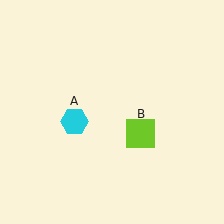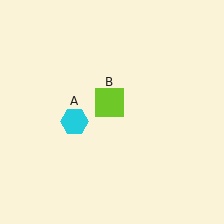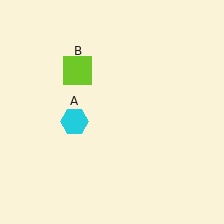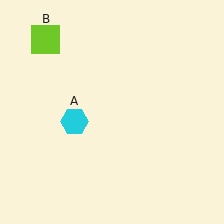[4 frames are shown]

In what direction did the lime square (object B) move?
The lime square (object B) moved up and to the left.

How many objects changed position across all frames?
1 object changed position: lime square (object B).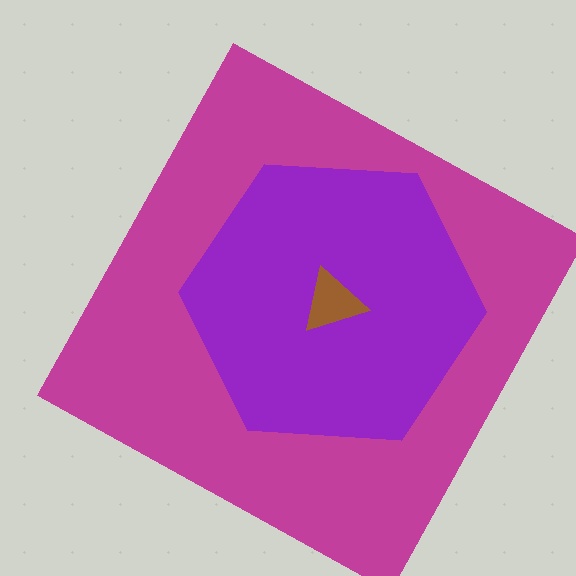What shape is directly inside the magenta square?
The purple hexagon.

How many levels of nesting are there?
3.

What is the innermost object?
The brown triangle.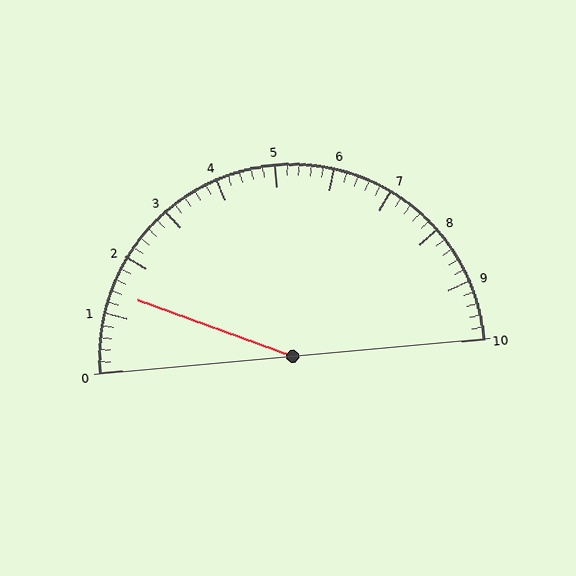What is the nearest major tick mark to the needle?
The nearest major tick mark is 1.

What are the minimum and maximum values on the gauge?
The gauge ranges from 0 to 10.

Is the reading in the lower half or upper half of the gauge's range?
The reading is in the lower half of the range (0 to 10).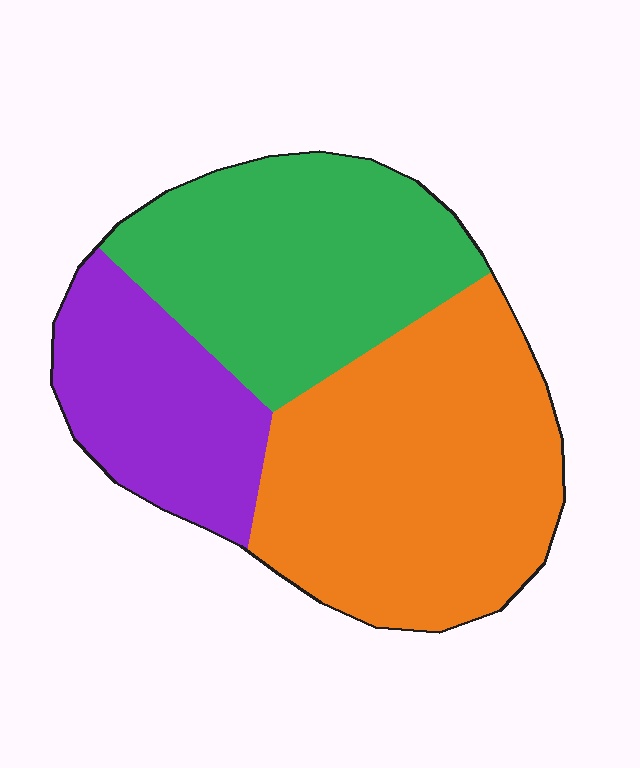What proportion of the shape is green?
Green covers 34% of the shape.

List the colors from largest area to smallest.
From largest to smallest: orange, green, purple.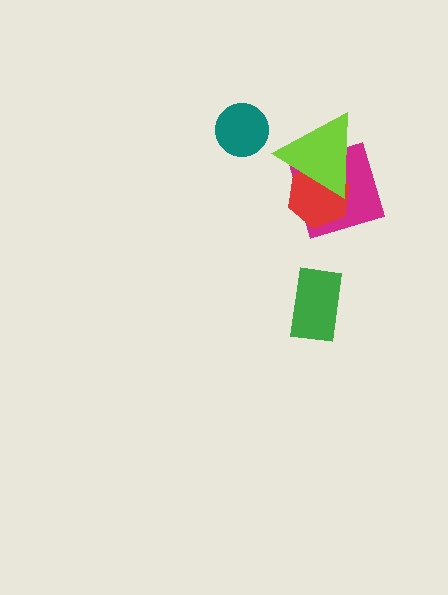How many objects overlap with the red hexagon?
2 objects overlap with the red hexagon.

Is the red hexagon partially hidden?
Yes, it is partially covered by another shape.